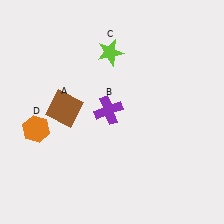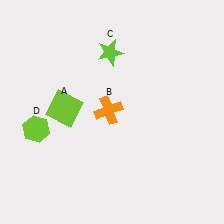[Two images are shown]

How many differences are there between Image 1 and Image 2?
There are 3 differences between the two images.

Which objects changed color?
A changed from brown to lime. B changed from purple to orange. D changed from orange to lime.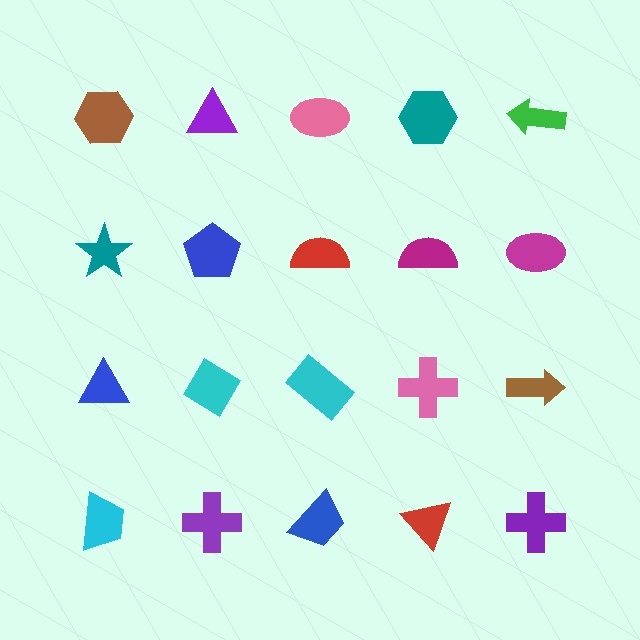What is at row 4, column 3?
A blue trapezoid.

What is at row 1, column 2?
A purple triangle.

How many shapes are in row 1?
5 shapes.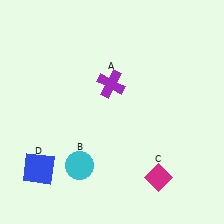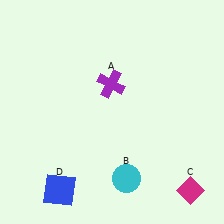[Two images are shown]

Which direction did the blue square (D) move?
The blue square (D) moved down.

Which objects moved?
The objects that moved are: the cyan circle (B), the magenta diamond (C), the blue square (D).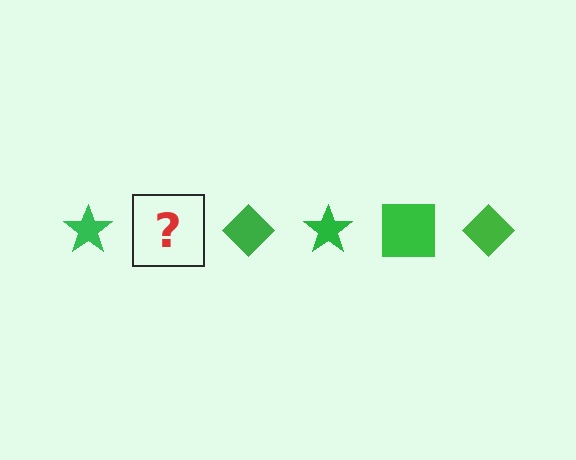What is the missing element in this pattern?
The missing element is a green square.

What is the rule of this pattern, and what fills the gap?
The rule is that the pattern cycles through star, square, diamond shapes in green. The gap should be filled with a green square.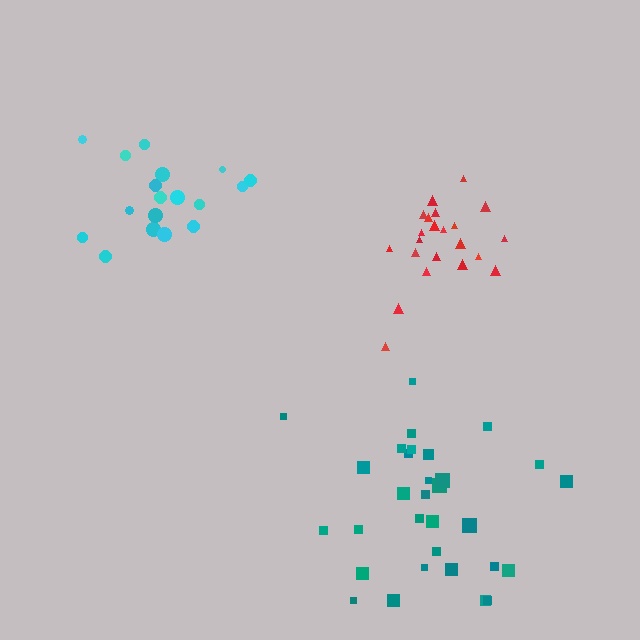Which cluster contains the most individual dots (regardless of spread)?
Teal (32).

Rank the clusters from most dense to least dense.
cyan, red, teal.